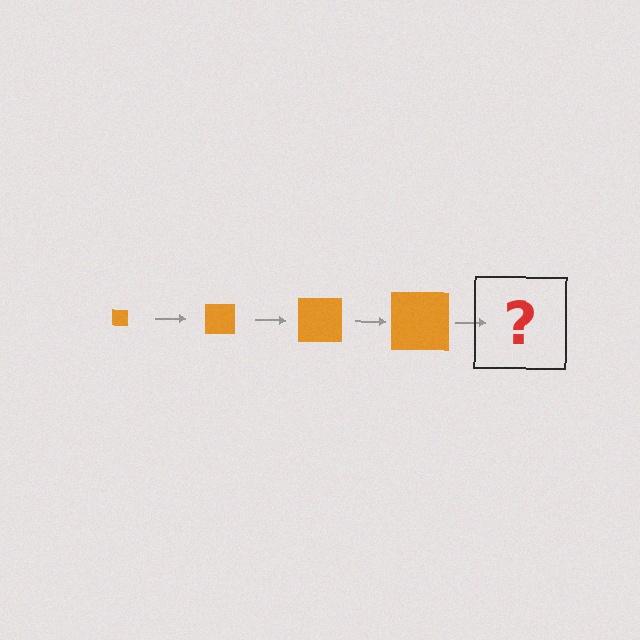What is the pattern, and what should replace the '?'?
The pattern is that the square gets progressively larger each step. The '?' should be an orange square, larger than the previous one.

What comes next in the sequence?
The next element should be an orange square, larger than the previous one.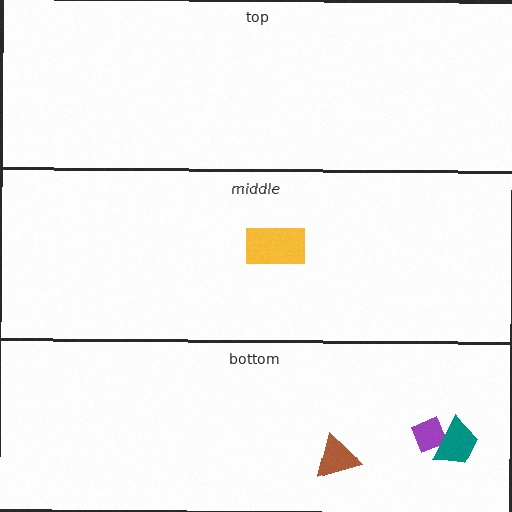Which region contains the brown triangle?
The bottom region.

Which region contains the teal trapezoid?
The bottom region.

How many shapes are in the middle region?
1.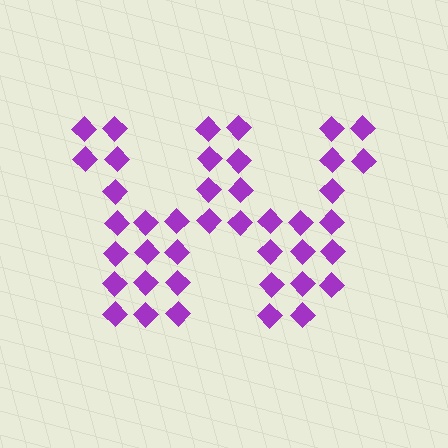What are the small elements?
The small elements are diamonds.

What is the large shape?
The large shape is the letter W.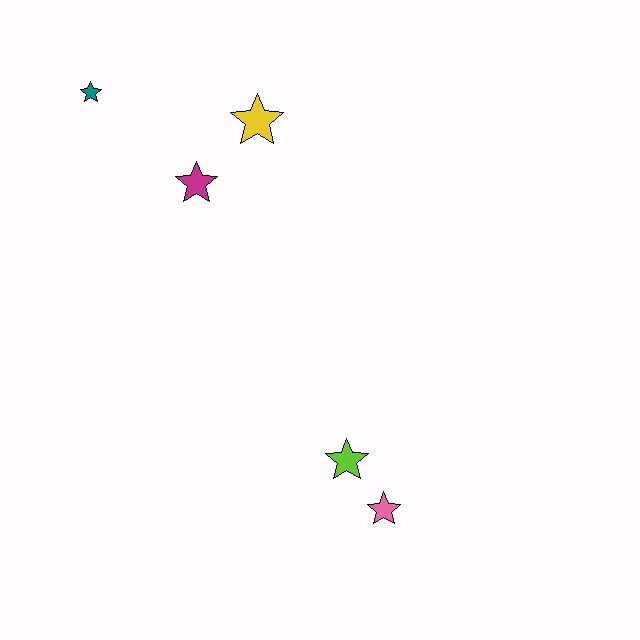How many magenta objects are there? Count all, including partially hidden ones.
There is 1 magenta object.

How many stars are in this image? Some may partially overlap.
There are 5 stars.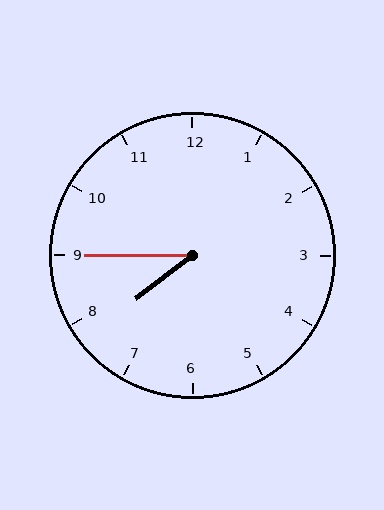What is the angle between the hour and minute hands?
Approximately 38 degrees.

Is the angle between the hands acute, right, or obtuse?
It is acute.